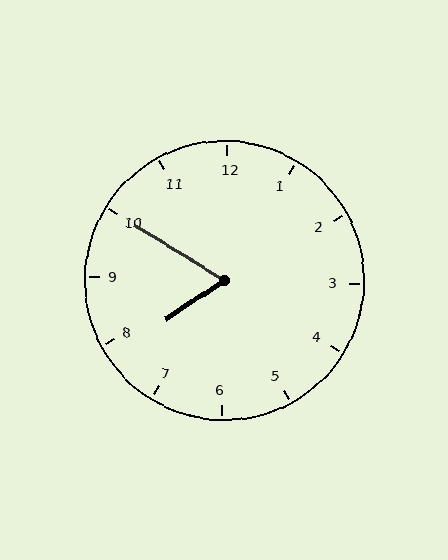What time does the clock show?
7:50.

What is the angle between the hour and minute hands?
Approximately 65 degrees.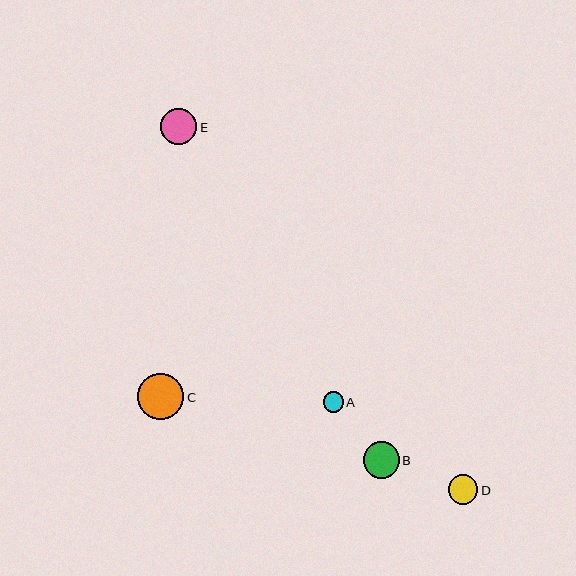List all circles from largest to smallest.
From largest to smallest: C, E, B, D, A.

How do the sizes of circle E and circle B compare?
Circle E and circle B are approximately the same size.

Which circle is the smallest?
Circle A is the smallest with a size of approximately 20 pixels.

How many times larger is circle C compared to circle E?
Circle C is approximately 1.3 times the size of circle E.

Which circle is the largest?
Circle C is the largest with a size of approximately 46 pixels.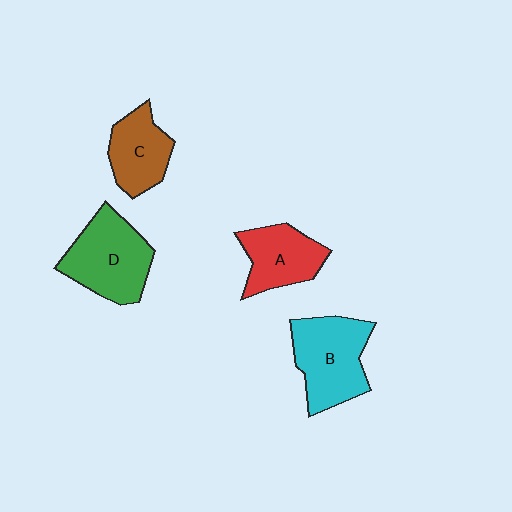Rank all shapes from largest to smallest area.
From largest to smallest: B (cyan), D (green), A (red), C (brown).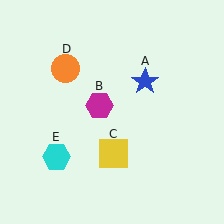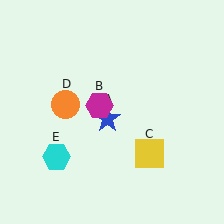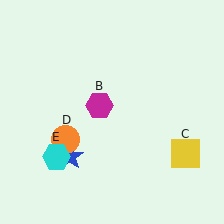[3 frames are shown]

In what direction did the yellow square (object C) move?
The yellow square (object C) moved right.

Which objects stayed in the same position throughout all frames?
Magenta hexagon (object B) and cyan hexagon (object E) remained stationary.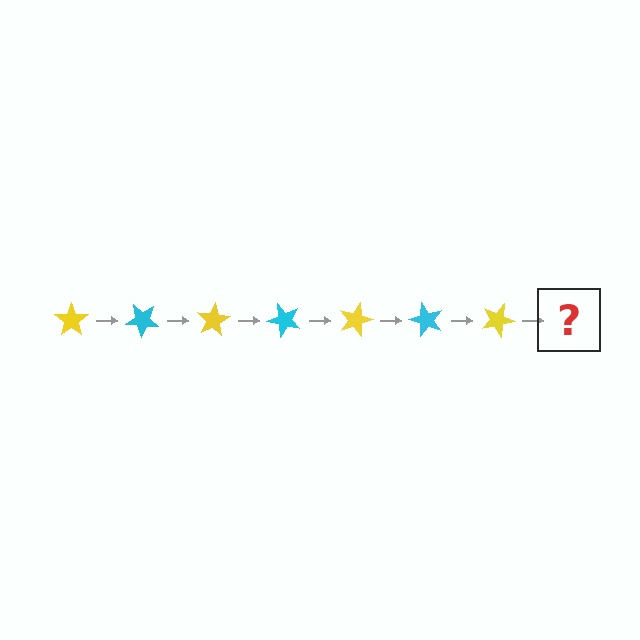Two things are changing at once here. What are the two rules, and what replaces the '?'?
The two rules are that it rotates 40 degrees each step and the color cycles through yellow and cyan. The '?' should be a cyan star, rotated 280 degrees from the start.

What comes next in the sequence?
The next element should be a cyan star, rotated 280 degrees from the start.